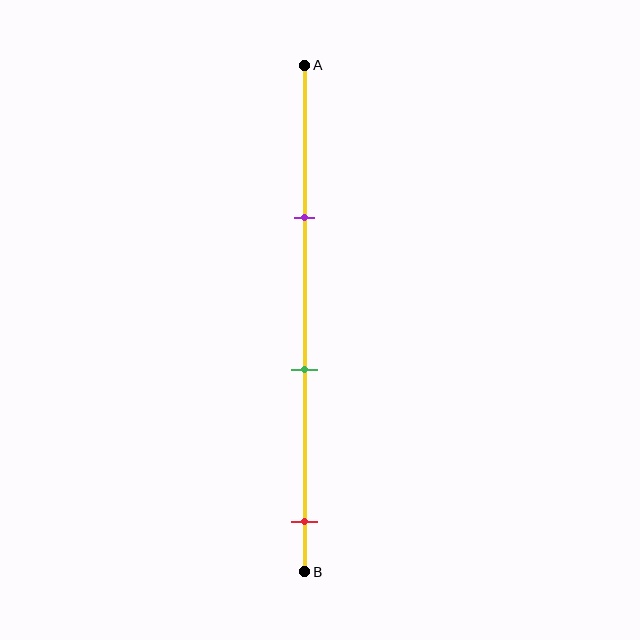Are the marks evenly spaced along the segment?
Yes, the marks are approximately evenly spaced.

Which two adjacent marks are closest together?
The purple and green marks are the closest adjacent pair.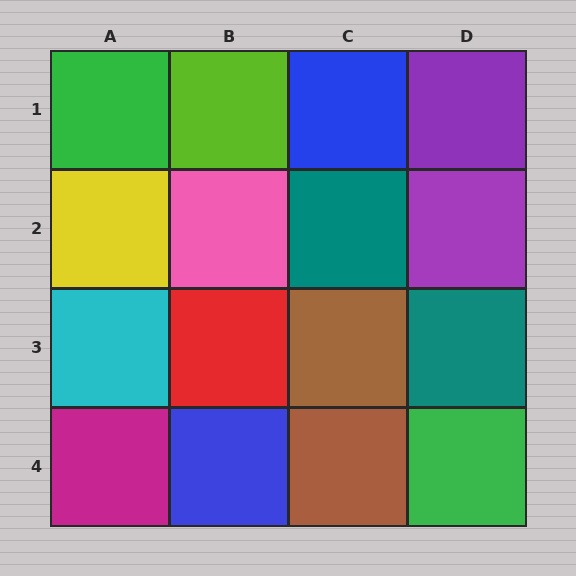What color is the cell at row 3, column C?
Brown.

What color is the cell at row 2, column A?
Yellow.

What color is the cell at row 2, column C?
Teal.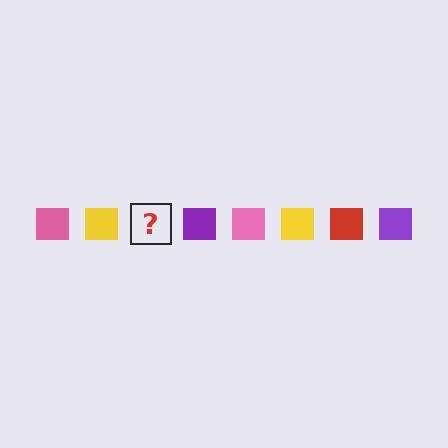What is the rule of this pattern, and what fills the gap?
The rule is that the pattern cycles through pink, yellow, red, purple squares. The gap should be filled with a red square.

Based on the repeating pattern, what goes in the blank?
The blank should be a red square.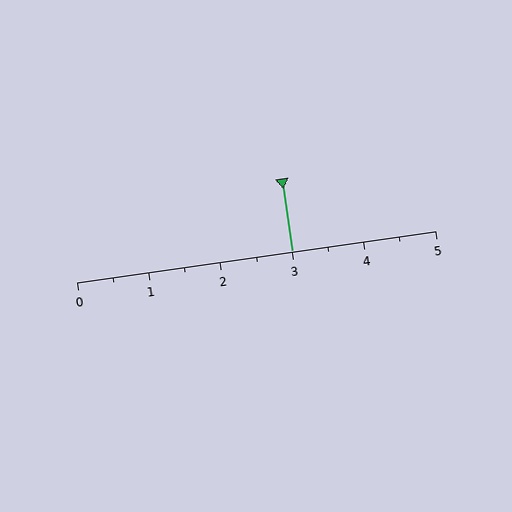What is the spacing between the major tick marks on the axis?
The major ticks are spaced 1 apart.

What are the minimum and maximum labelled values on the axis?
The axis runs from 0 to 5.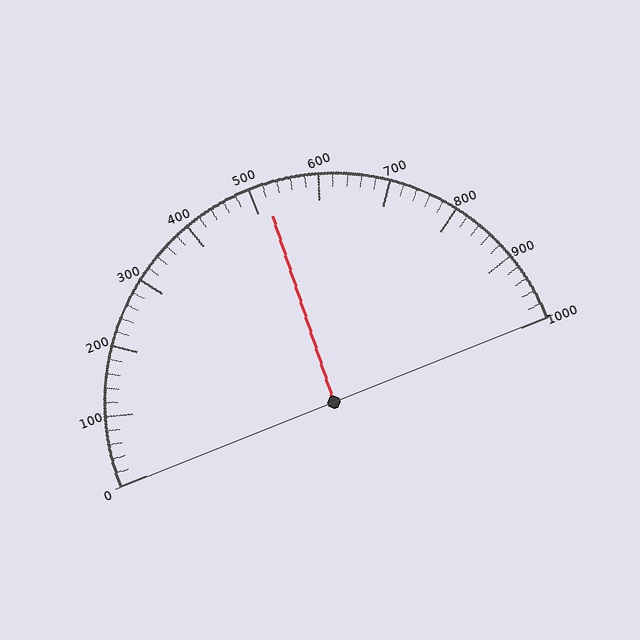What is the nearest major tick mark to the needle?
The nearest major tick mark is 500.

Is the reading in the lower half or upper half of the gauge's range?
The reading is in the upper half of the range (0 to 1000).